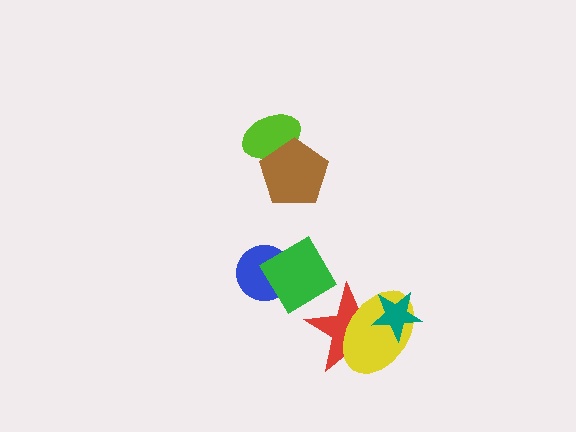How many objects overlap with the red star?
3 objects overlap with the red star.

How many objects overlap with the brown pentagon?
1 object overlaps with the brown pentagon.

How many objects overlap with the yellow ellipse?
2 objects overlap with the yellow ellipse.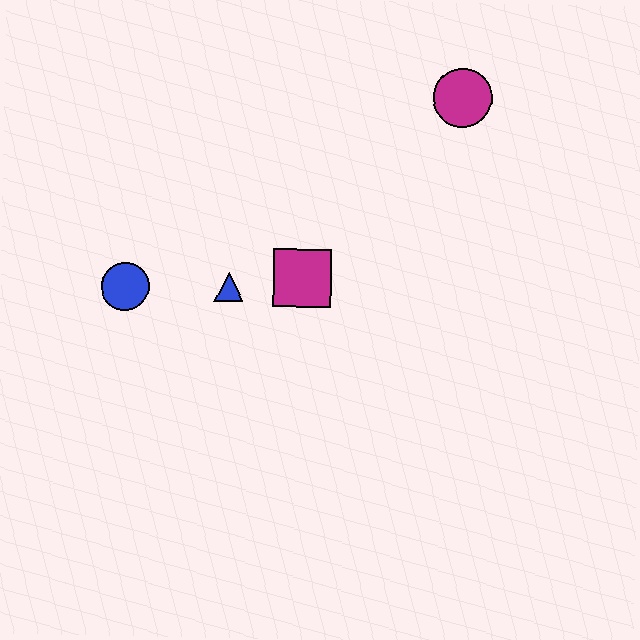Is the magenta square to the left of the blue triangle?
No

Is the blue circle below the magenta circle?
Yes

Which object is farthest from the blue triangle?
The magenta circle is farthest from the blue triangle.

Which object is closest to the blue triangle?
The magenta square is closest to the blue triangle.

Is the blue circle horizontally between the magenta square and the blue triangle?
No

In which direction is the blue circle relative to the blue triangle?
The blue circle is to the left of the blue triangle.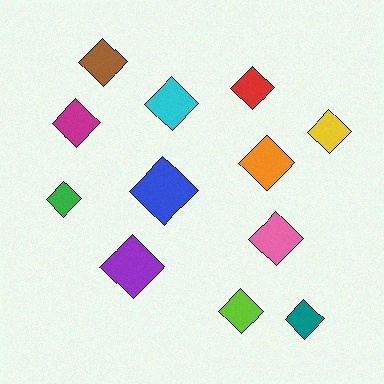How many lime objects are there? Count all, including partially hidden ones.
There is 1 lime object.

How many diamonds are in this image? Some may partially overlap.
There are 12 diamonds.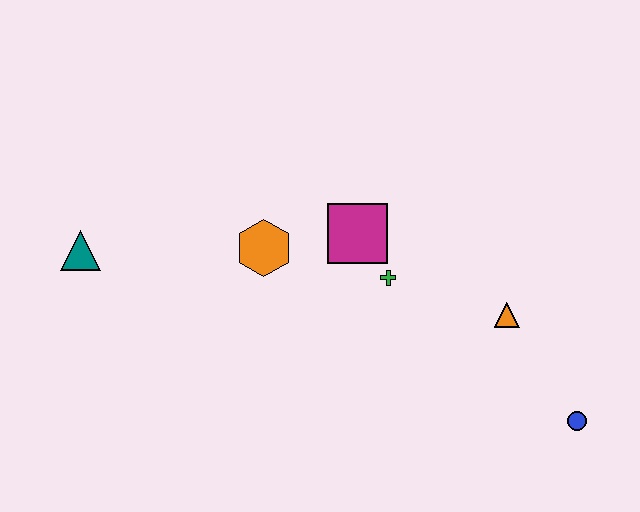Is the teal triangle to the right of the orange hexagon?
No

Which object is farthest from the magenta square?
The blue circle is farthest from the magenta square.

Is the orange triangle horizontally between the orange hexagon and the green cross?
No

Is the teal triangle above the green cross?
Yes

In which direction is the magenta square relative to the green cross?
The magenta square is above the green cross.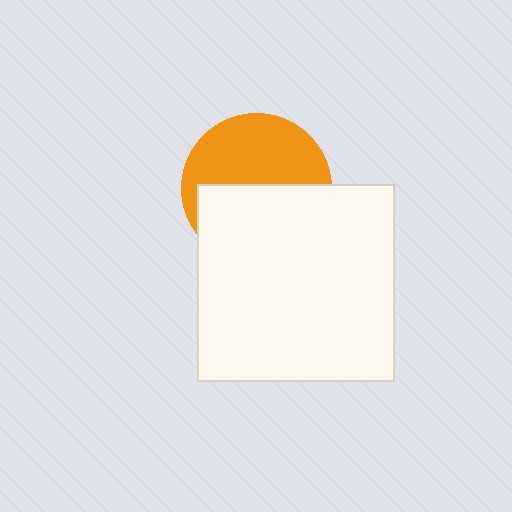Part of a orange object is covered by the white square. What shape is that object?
It is a circle.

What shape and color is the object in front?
The object in front is a white square.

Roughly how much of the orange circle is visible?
About half of it is visible (roughly 49%).